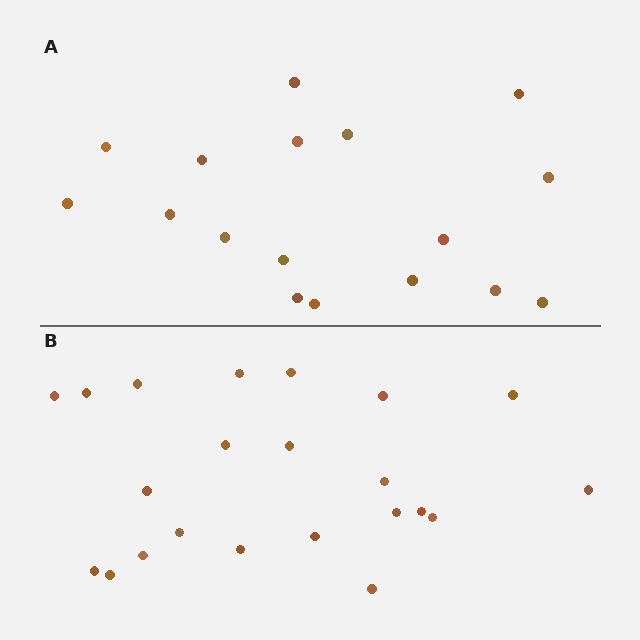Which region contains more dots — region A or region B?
Region B (the bottom region) has more dots.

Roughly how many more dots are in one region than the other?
Region B has about 5 more dots than region A.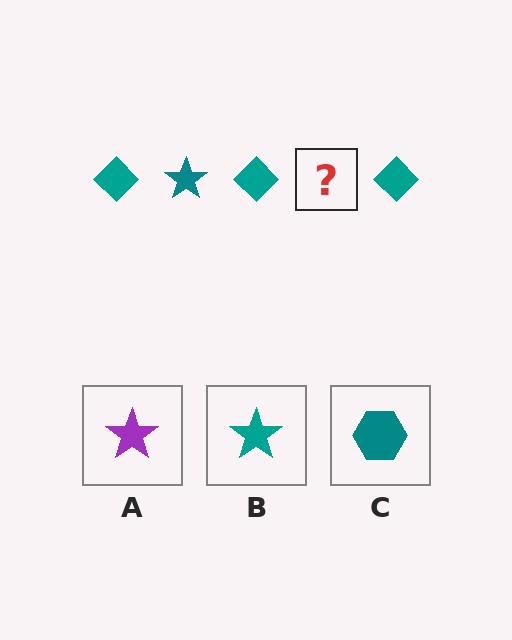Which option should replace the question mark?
Option B.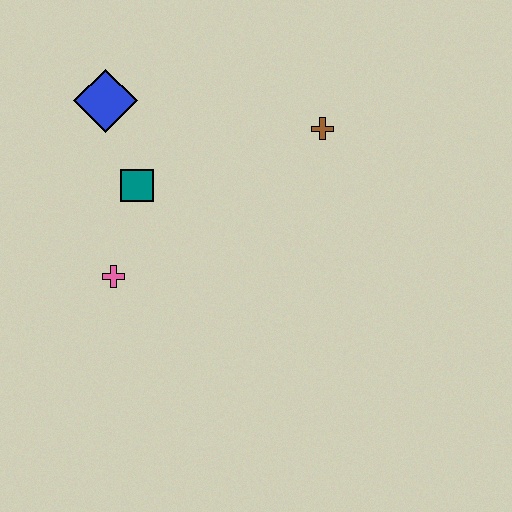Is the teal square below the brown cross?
Yes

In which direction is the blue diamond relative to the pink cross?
The blue diamond is above the pink cross.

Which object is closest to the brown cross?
The teal square is closest to the brown cross.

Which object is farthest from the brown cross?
The pink cross is farthest from the brown cross.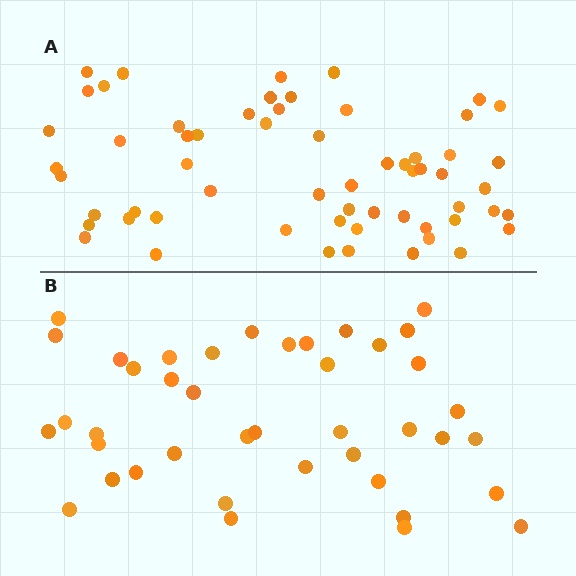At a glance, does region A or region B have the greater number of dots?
Region A (the top region) has more dots.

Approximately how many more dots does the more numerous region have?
Region A has approximately 20 more dots than region B.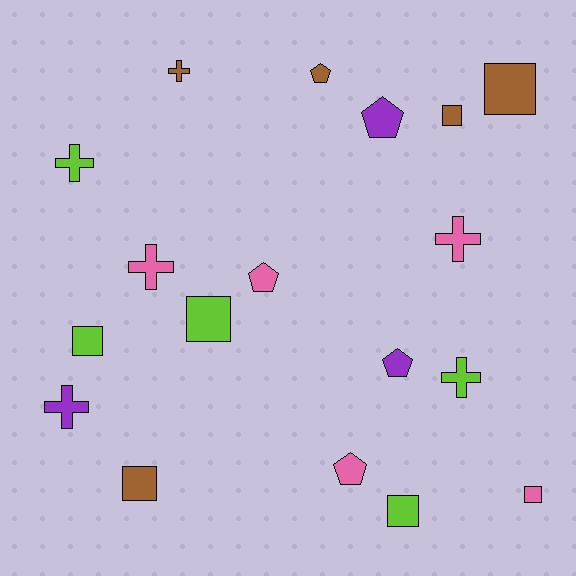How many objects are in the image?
There are 18 objects.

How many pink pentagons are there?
There are 2 pink pentagons.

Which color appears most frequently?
Lime, with 5 objects.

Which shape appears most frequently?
Square, with 7 objects.